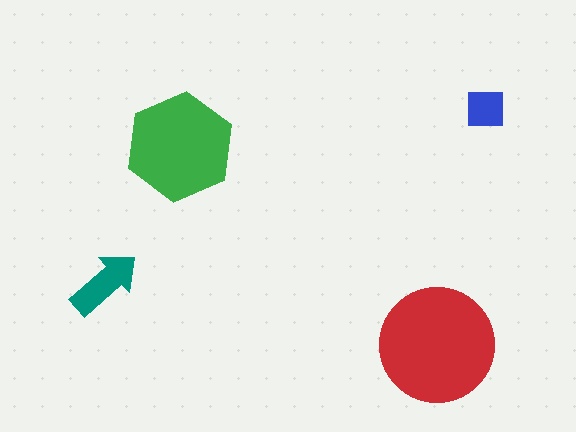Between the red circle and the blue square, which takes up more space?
The red circle.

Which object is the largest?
The red circle.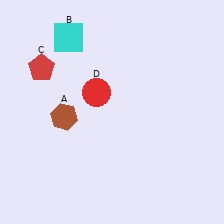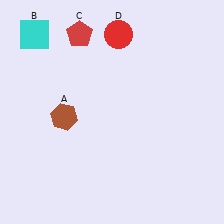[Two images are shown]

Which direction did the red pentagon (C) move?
The red pentagon (C) moved right.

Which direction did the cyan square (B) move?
The cyan square (B) moved left.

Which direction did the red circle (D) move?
The red circle (D) moved up.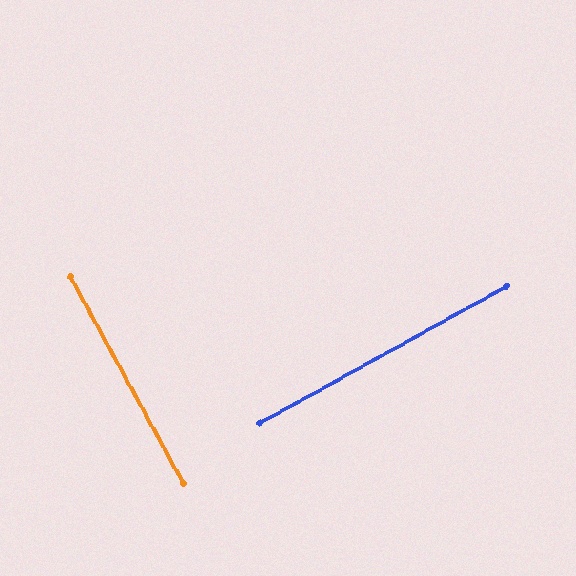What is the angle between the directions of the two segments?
Approximately 89 degrees.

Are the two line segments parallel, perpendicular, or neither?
Perpendicular — they meet at approximately 89°.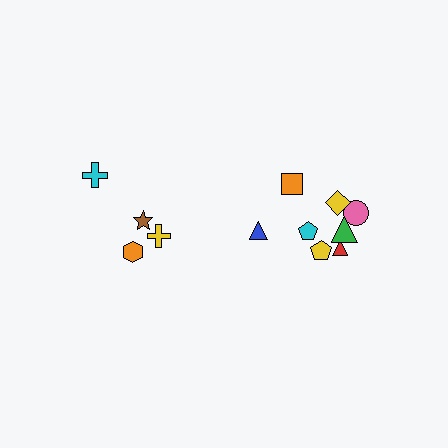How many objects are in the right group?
There are 8 objects.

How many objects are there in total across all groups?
There are 12 objects.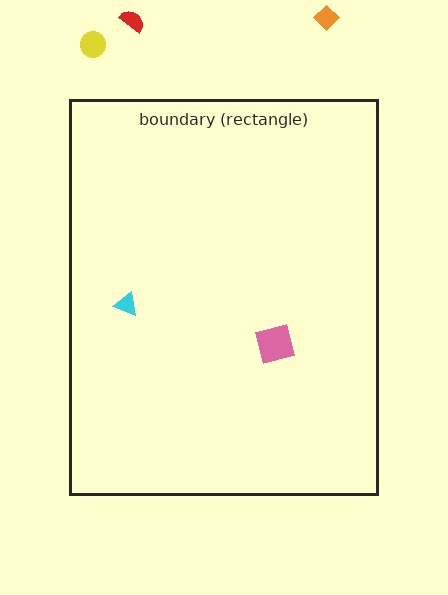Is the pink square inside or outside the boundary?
Inside.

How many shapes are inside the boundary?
2 inside, 3 outside.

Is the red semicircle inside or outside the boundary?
Outside.